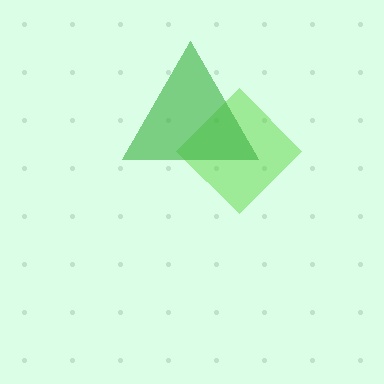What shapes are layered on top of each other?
The layered shapes are: a lime diamond, a green triangle.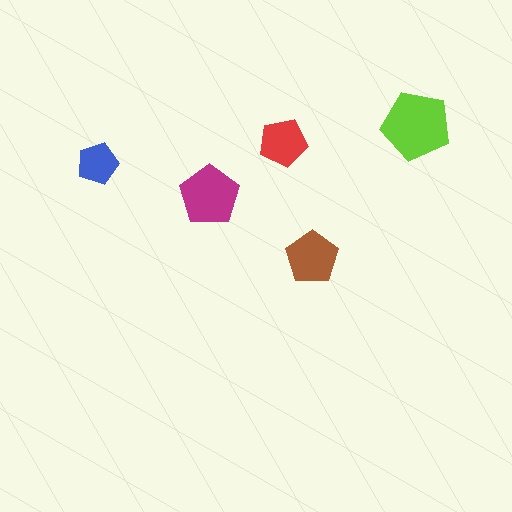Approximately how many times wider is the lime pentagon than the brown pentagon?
About 1.5 times wider.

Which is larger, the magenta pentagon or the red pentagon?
The magenta one.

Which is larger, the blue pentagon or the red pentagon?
The red one.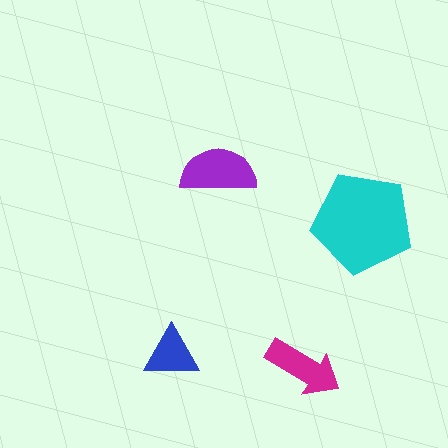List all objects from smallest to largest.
The blue triangle, the magenta arrow, the purple semicircle, the cyan pentagon.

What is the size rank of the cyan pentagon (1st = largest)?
1st.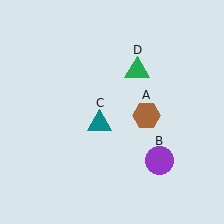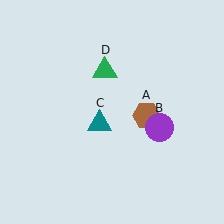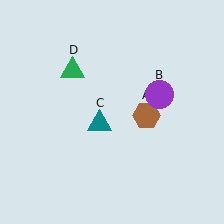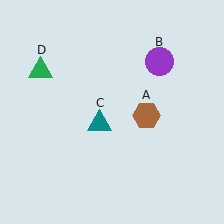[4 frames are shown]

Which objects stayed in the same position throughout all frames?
Brown hexagon (object A) and teal triangle (object C) remained stationary.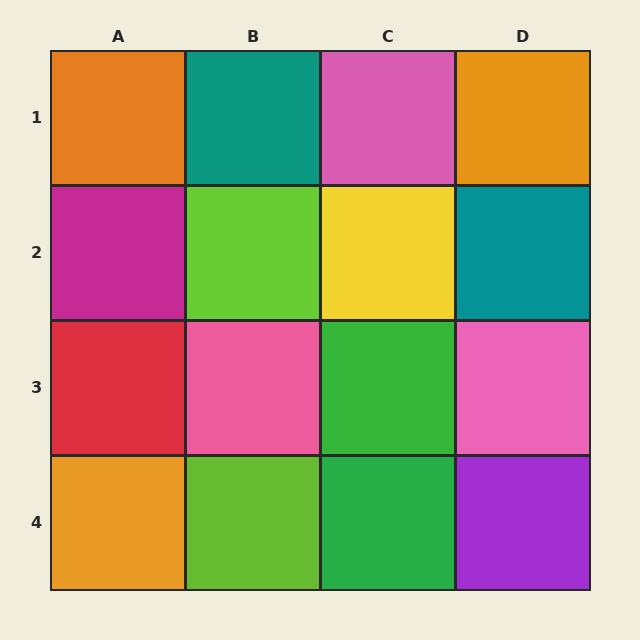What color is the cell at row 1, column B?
Teal.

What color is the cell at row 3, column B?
Pink.